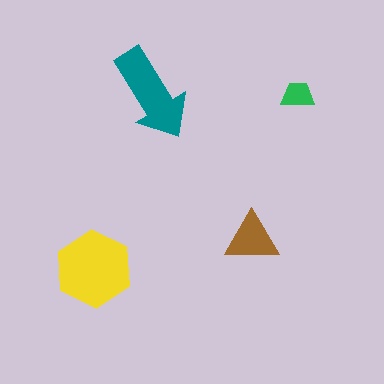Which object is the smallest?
The green trapezoid.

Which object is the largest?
The yellow hexagon.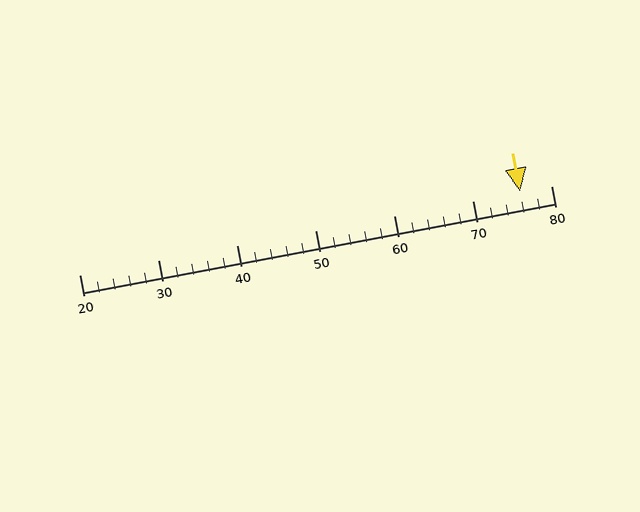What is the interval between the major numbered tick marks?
The major tick marks are spaced 10 units apart.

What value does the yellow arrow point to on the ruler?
The yellow arrow points to approximately 76.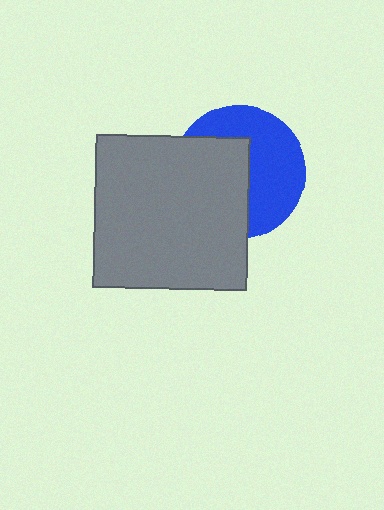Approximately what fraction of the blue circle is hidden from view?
Roughly 49% of the blue circle is hidden behind the gray square.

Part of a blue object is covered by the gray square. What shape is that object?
It is a circle.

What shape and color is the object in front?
The object in front is a gray square.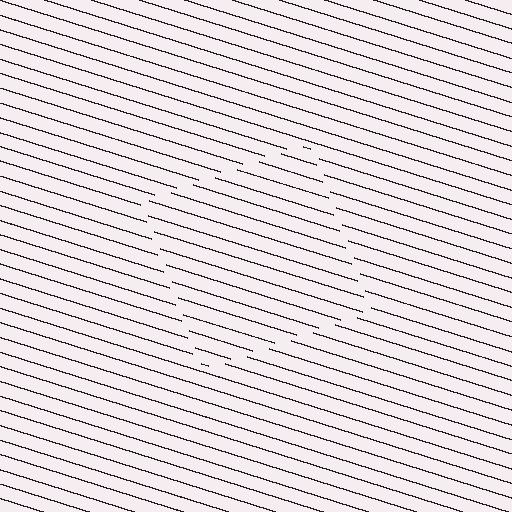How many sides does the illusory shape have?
4 sides — the line-ends trace a square.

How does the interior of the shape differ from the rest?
The interior of the shape contains the same grating, shifted by half a period — the contour is defined by the phase discontinuity where line-ends from the inner and outer gratings abut.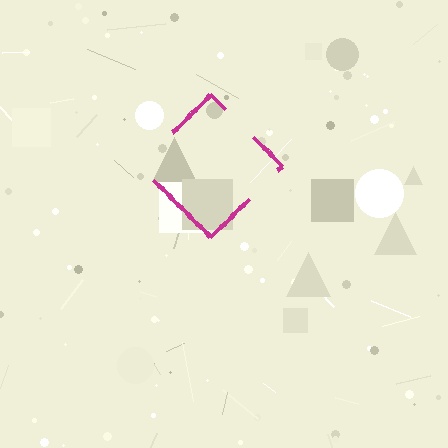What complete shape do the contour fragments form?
The contour fragments form a diamond.